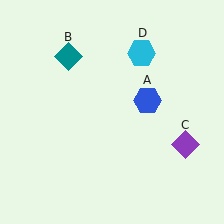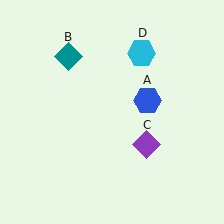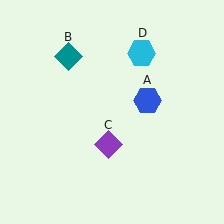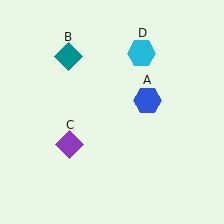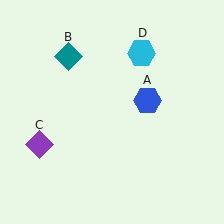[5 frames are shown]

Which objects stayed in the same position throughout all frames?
Blue hexagon (object A) and teal diamond (object B) and cyan hexagon (object D) remained stationary.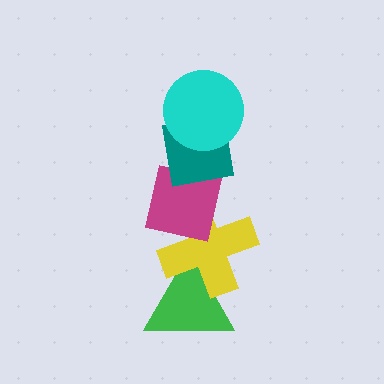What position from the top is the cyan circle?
The cyan circle is 1st from the top.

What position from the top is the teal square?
The teal square is 2nd from the top.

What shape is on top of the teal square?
The cyan circle is on top of the teal square.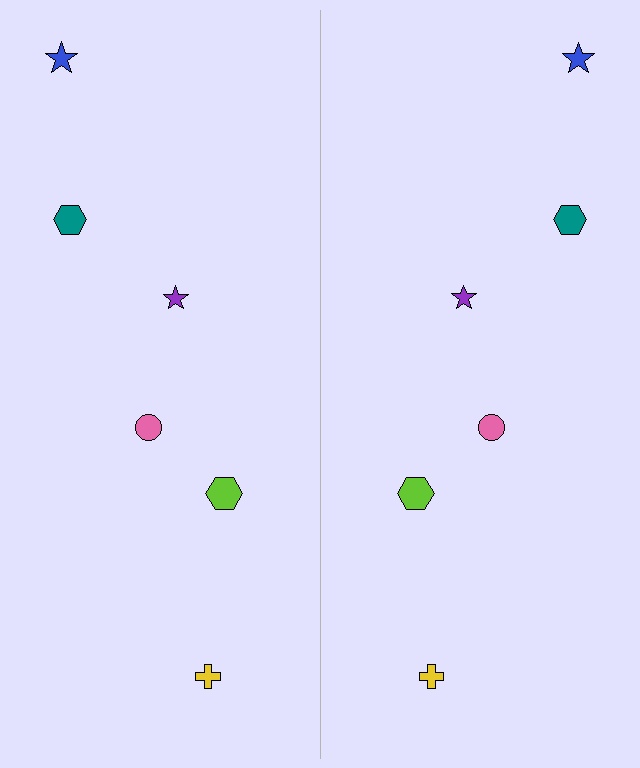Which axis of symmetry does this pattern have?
The pattern has a vertical axis of symmetry running through the center of the image.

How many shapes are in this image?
There are 12 shapes in this image.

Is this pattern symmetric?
Yes, this pattern has bilateral (reflection) symmetry.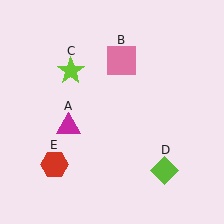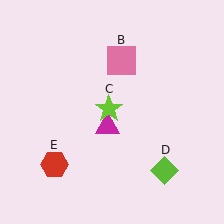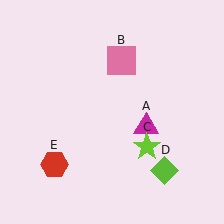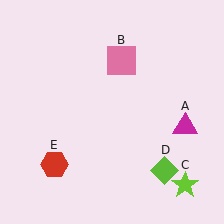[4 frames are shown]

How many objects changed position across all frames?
2 objects changed position: magenta triangle (object A), lime star (object C).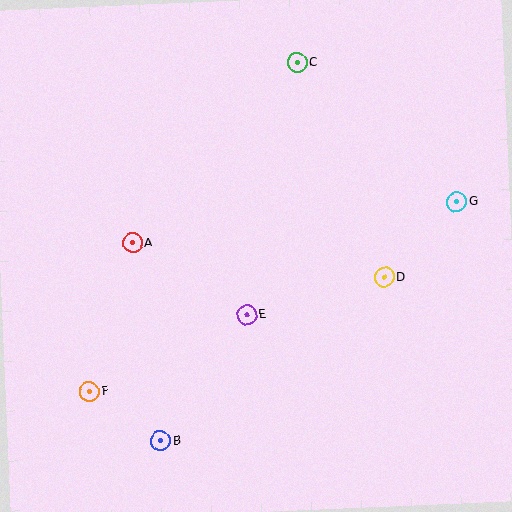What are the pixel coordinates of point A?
Point A is at (133, 243).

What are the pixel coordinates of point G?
Point G is at (457, 202).